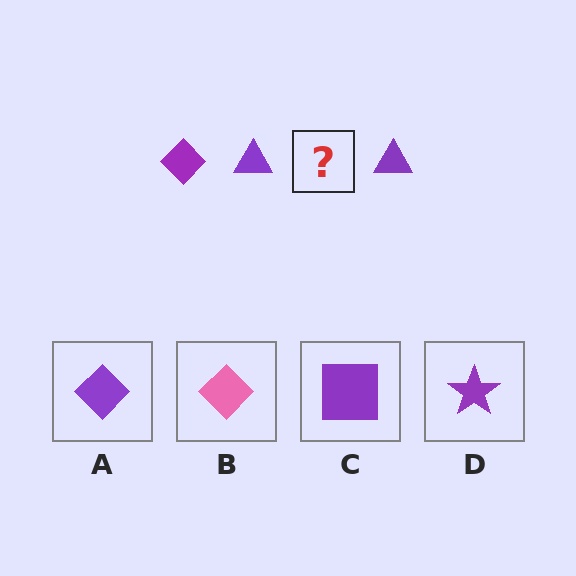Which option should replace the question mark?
Option A.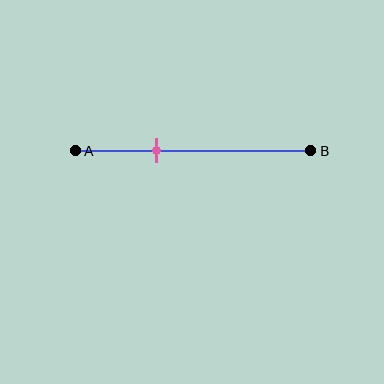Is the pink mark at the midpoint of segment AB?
No, the mark is at about 35% from A, not at the 50% midpoint.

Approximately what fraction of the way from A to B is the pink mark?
The pink mark is approximately 35% of the way from A to B.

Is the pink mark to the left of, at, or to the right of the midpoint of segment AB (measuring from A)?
The pink mark is to the left of the midpoint of segment AB.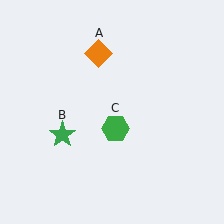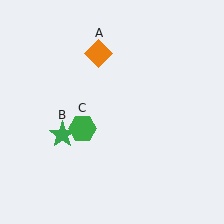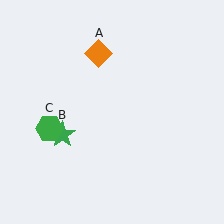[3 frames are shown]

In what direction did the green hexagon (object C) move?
The green hexagon (object C) moved left.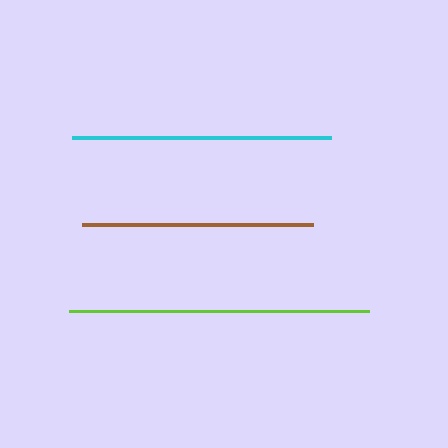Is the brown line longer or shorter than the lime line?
The lime line is longer than the brown line.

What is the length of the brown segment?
The brown segment is approximately 231 pixels long.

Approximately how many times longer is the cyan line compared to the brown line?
The cyan line is approximately 1.1 times the length of the brown line.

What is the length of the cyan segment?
The cyan segment is approximately 259 pixels long.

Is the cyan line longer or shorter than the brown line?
The cyan line is longer than the brown line.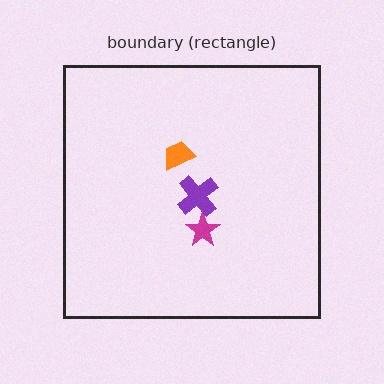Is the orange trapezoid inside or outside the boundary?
Inside.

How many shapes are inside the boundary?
3 inside, 0 outside.